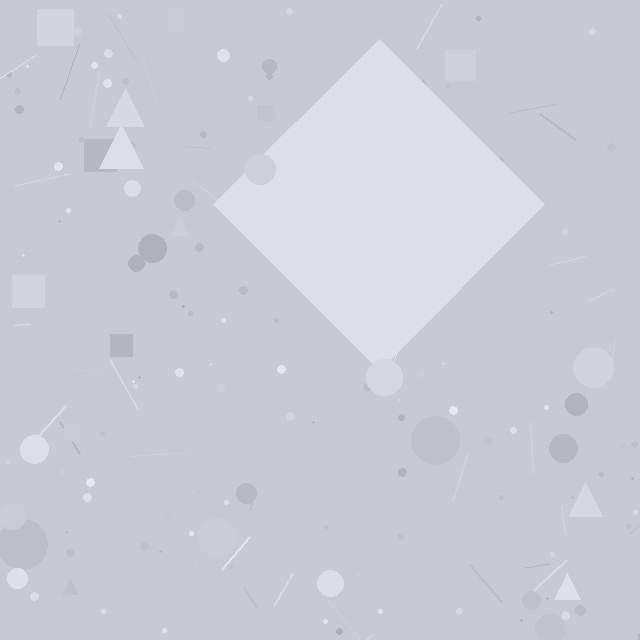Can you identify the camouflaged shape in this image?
The camouflaged shape is a diamond.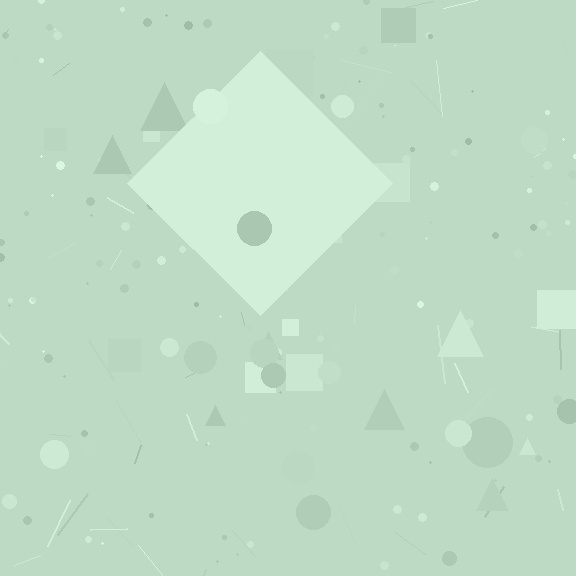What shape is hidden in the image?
A diamond is hidden in the image.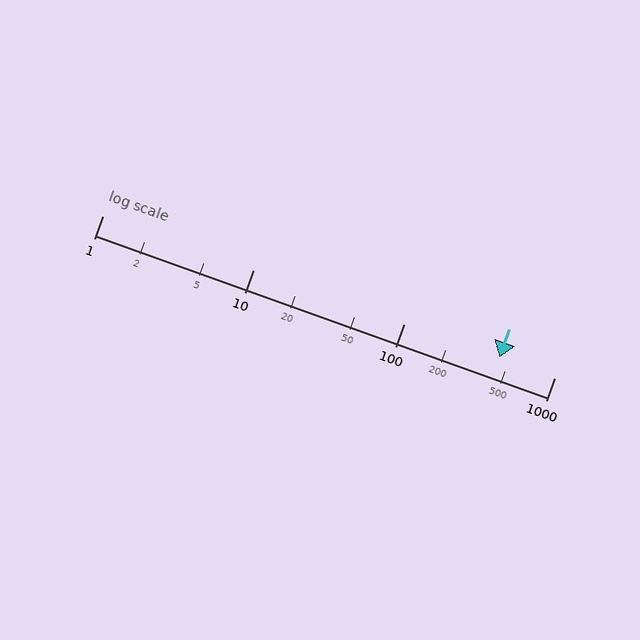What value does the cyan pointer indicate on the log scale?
The pointer indicates approximately 430.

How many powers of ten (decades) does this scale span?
The scale spans 3 decades, from 1 to 1000.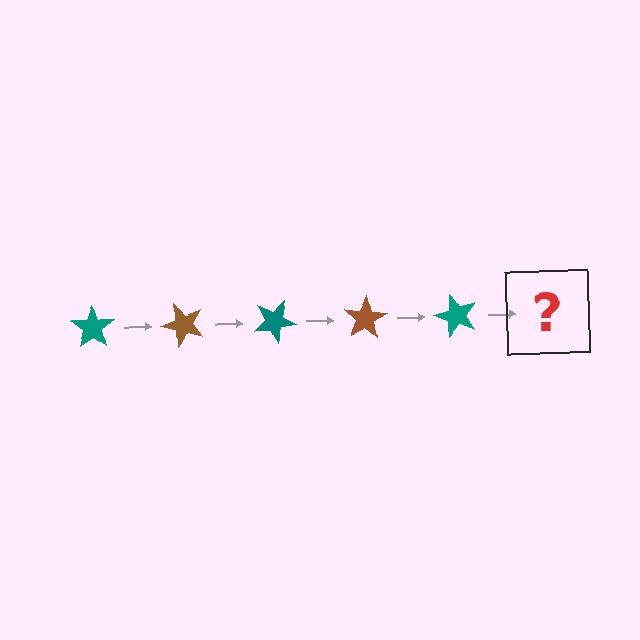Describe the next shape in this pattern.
It should be a brown star, rotated 250 degrees from the start.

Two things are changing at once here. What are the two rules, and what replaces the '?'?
The two rules are that it rotates 50 degrees each step and the color cycles through teal and brown. The '?' should be a brown star, rotated 250 degrees from the start.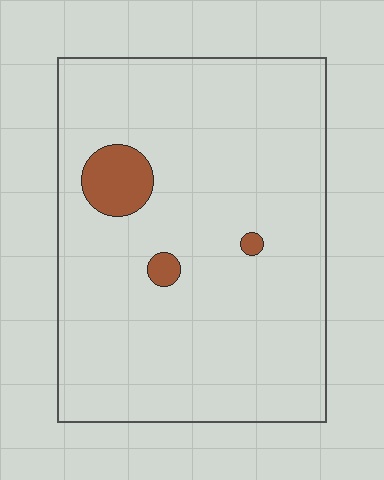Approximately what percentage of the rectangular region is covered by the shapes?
Approximately 5%.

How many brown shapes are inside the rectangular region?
3.